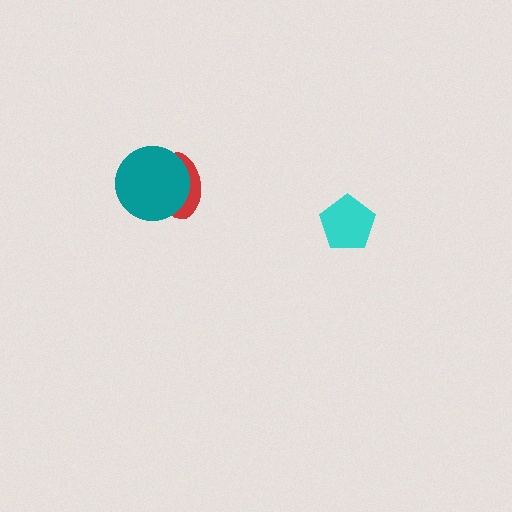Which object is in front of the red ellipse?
The teal circle is in front of the red ellipse.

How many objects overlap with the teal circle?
1 object overlaps with the teal circle.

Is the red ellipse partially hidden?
Yes, it is partially covered by another shape.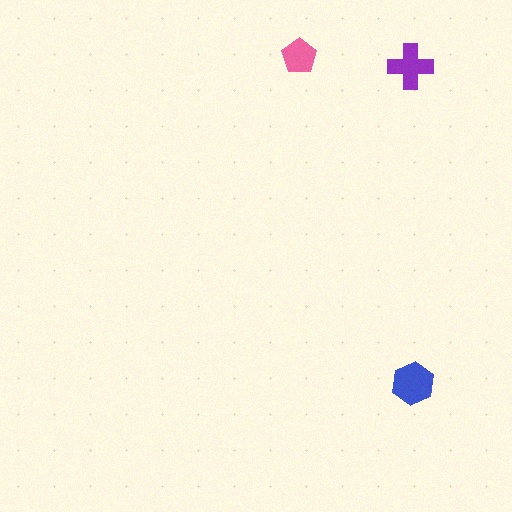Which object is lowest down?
The blue hexagon is bottommost.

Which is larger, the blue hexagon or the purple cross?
The blue hexagon.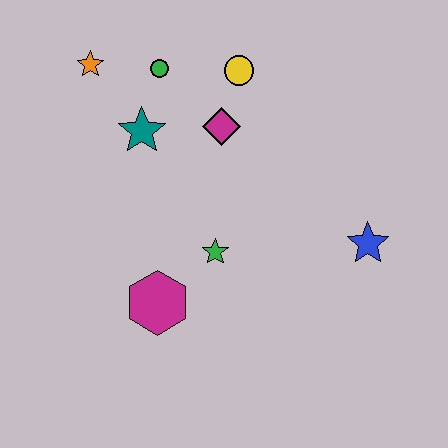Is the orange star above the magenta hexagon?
Yes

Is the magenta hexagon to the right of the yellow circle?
No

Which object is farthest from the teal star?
The blue star is farthest from the teal star.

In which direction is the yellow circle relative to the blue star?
The yellow circle is above the blue star.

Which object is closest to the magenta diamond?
The yellow circle is closest to the magenta diamond.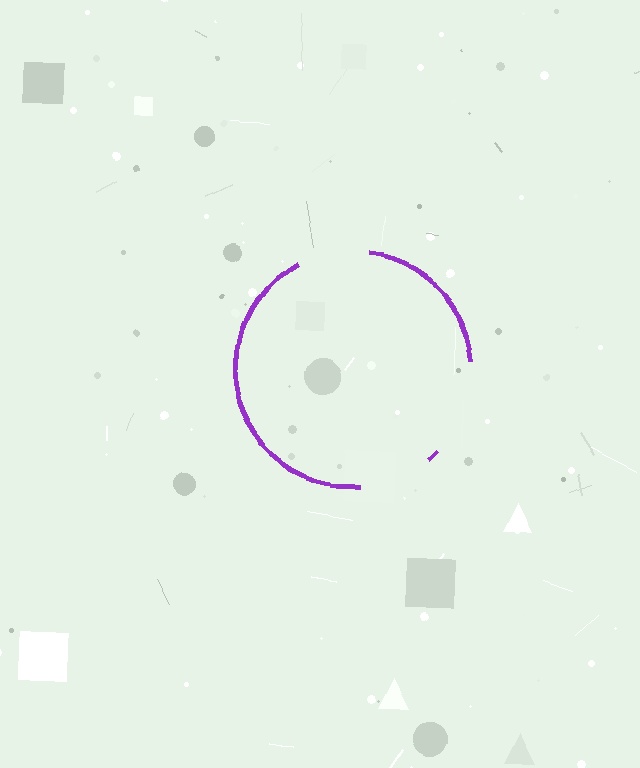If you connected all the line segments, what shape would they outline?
They would outline a circle.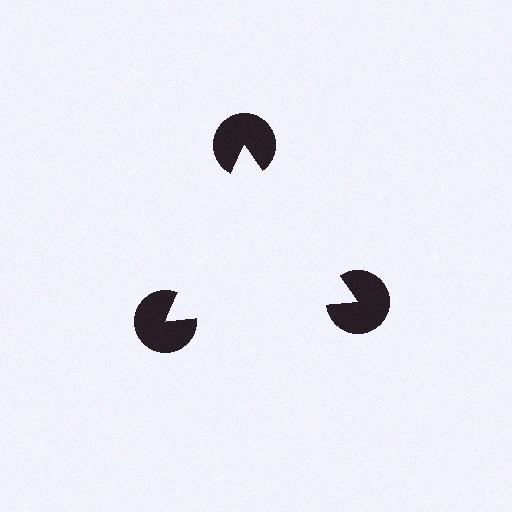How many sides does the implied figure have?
3 sides.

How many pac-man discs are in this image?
There are 3 — one at each vertex of the illusory triangle.